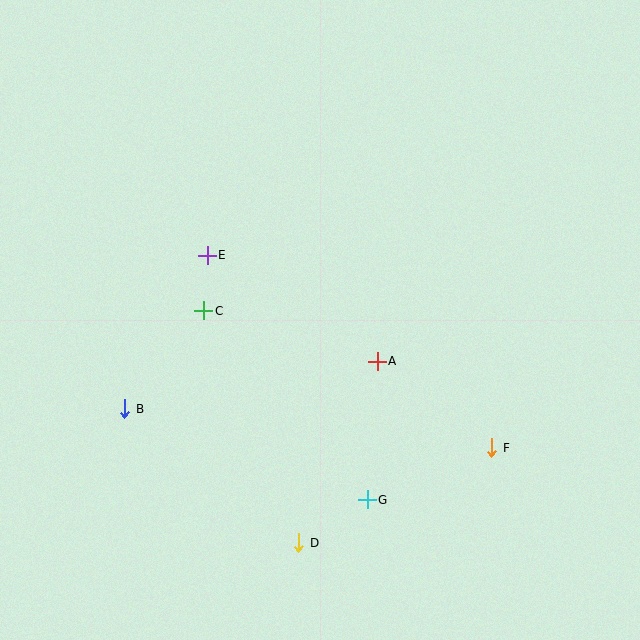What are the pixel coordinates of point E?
Point E is at (207, 255).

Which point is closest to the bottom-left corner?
Point B is closest to the bottom-left corner.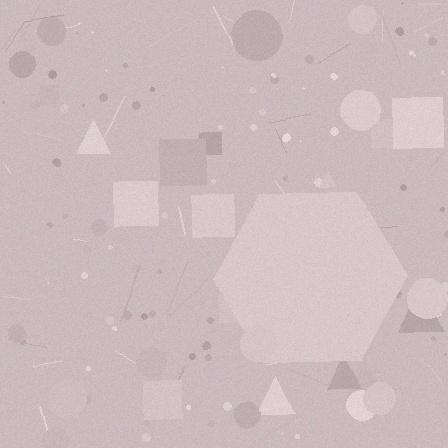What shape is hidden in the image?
A hexagon is hidden in the image.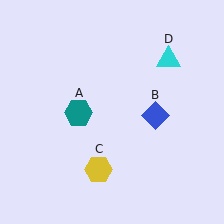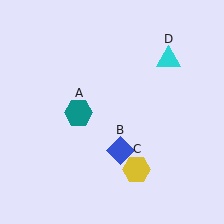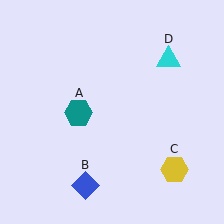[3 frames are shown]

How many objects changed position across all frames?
2 objects changed position: blue diamond (object B), yellow hexagon (object C).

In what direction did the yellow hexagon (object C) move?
The yellow hexagon (object C) moved right.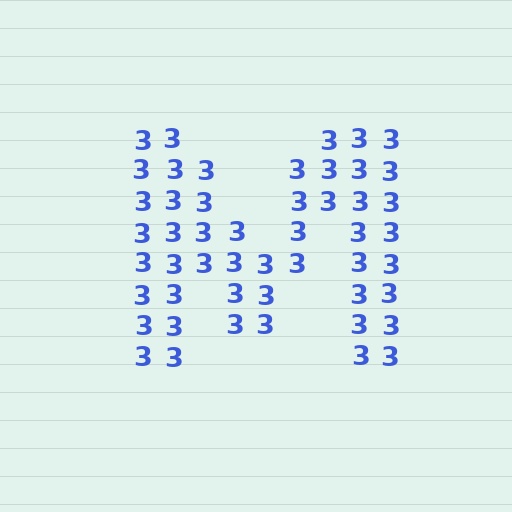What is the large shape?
The large shape is the letter M.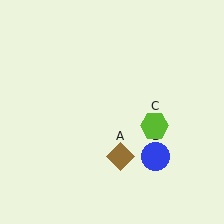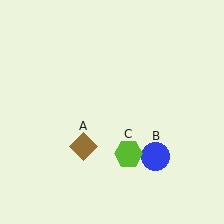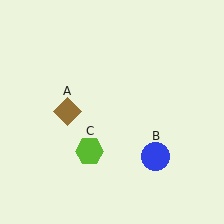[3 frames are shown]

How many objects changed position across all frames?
2 objects changed position: brown diamond (object A), lime hexagon (object C).